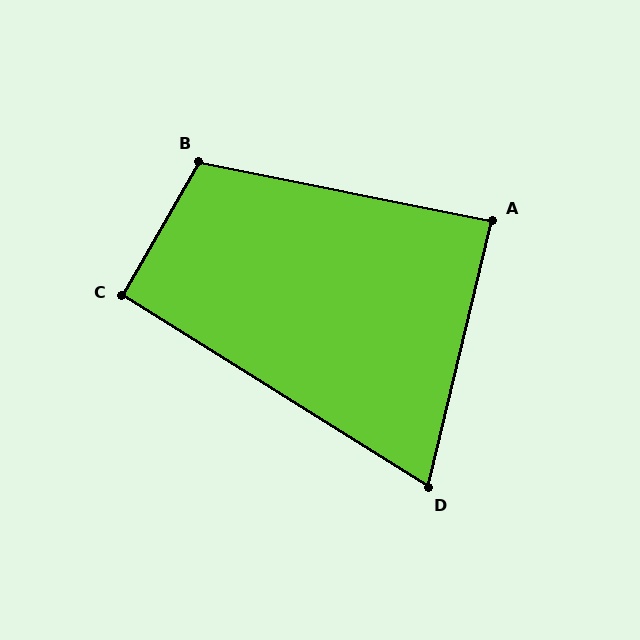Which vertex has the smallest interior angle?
D, at approximately 71 degrees.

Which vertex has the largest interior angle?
B, at approximately 109 degrees.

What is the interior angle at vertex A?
Approximately 88 degrees (approximately right).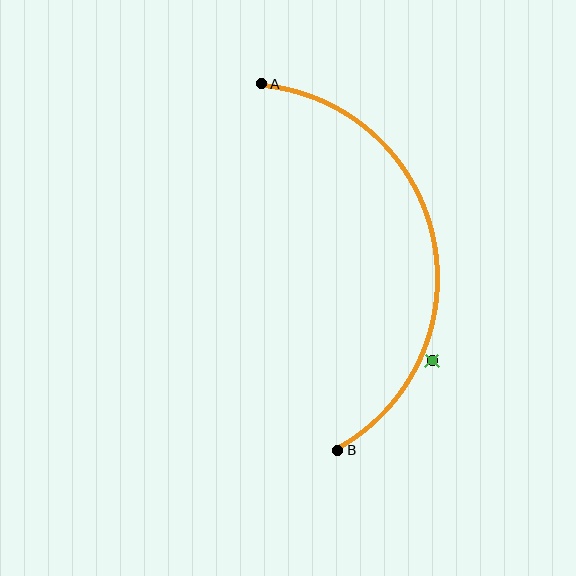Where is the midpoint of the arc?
The arc midpoint is the point on the curve farthest from the straight line joining A and B. It sits to the right of that line.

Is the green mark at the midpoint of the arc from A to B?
No — the green mark does not lie on the arc at all. It sits slightly outside the curve.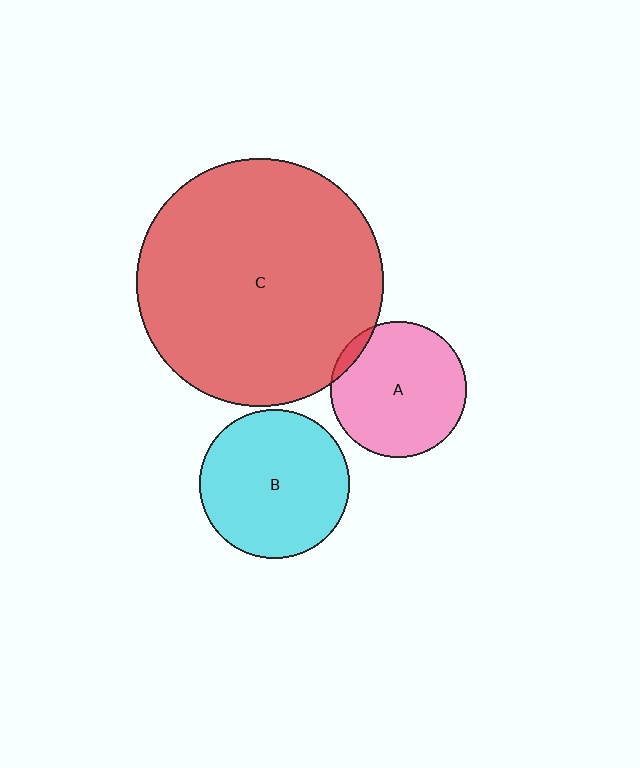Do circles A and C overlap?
Yes.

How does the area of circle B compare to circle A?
Approximately 1.2 times.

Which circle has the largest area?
Circle C (red).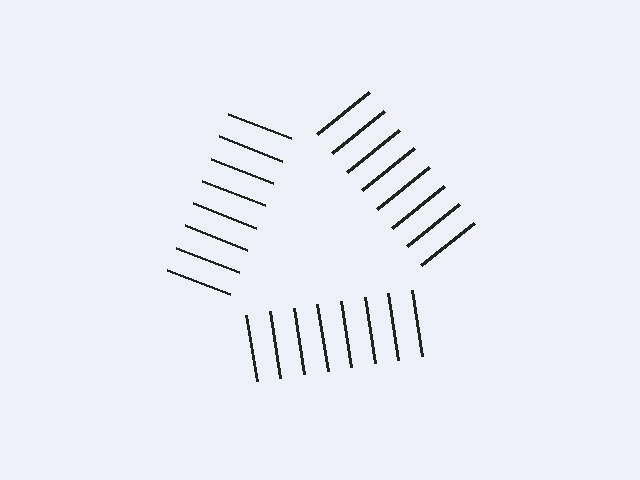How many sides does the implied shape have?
3 sides — the line-ends trace a triangle.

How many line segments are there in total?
24 — 8 along each of the 3 edges.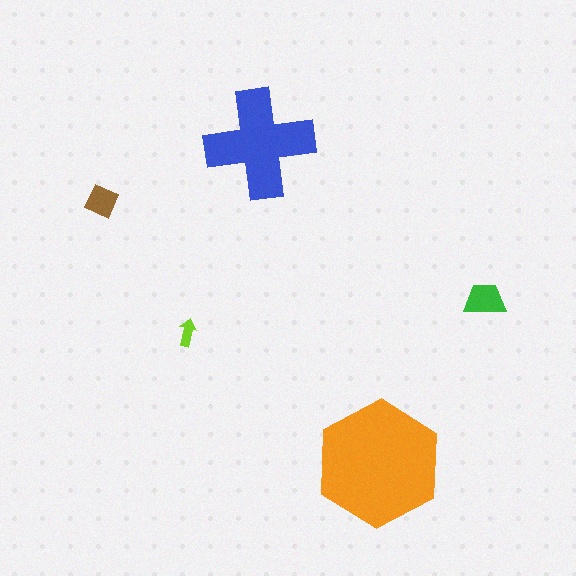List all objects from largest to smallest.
The orange hexagon, the blue cross, the green trapezoid, the brown diamond, the lime arrow.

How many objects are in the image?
There are 5 objects in the image.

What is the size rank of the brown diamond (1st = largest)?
4th.